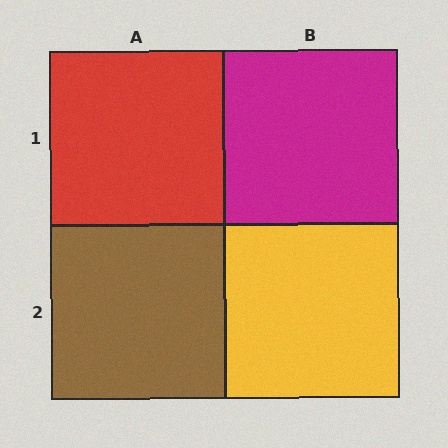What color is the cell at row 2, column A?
Brown.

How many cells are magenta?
1 cell is magenta.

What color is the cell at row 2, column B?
Yellow.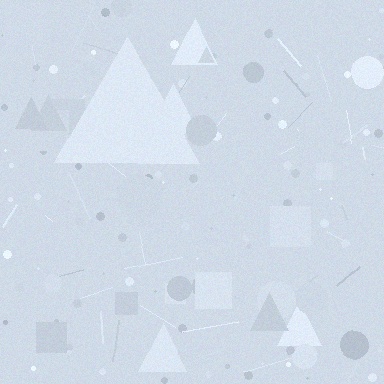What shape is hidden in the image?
A triangle is hidden in the image.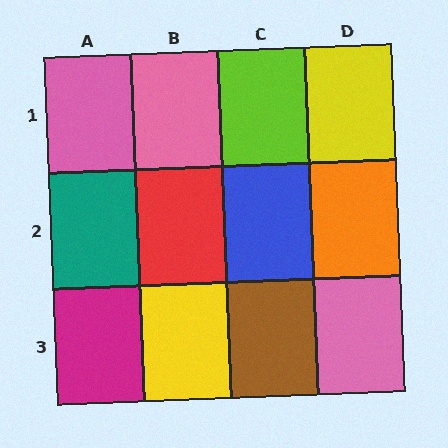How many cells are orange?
1 cell is orange.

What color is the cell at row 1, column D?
Yellow.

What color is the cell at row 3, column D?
Pink.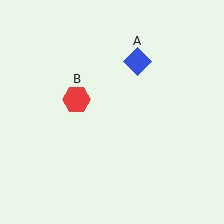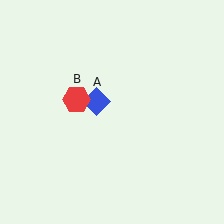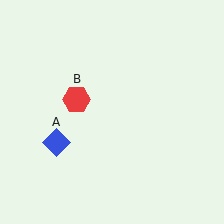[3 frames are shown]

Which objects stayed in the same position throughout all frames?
Red hexagon (object B) remained stationary.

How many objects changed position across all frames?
1 object changed position: blue diamond (object A).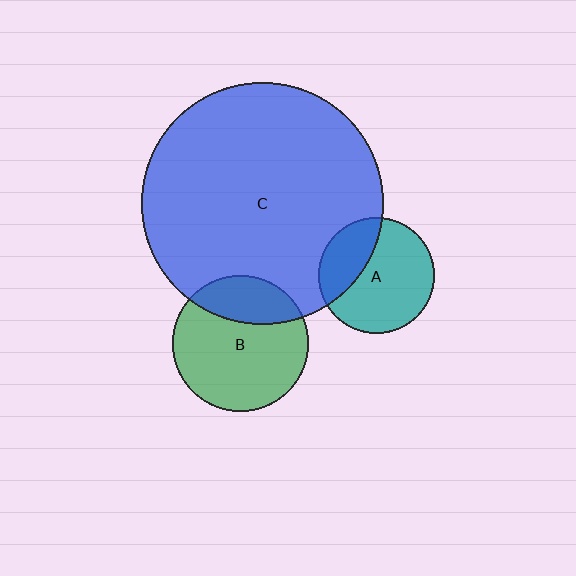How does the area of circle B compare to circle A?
Approximately 1.4 times.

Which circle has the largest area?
Circle C (blue).